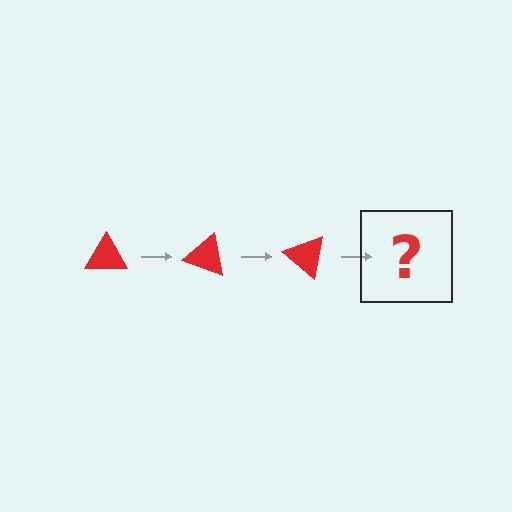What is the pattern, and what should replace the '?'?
The pattern is that the triangle rotates 20 degrees each step. The '?' should be a red triangle rotated 60 degrees.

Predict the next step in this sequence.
The next step is a red triangle rotated 60 degrees.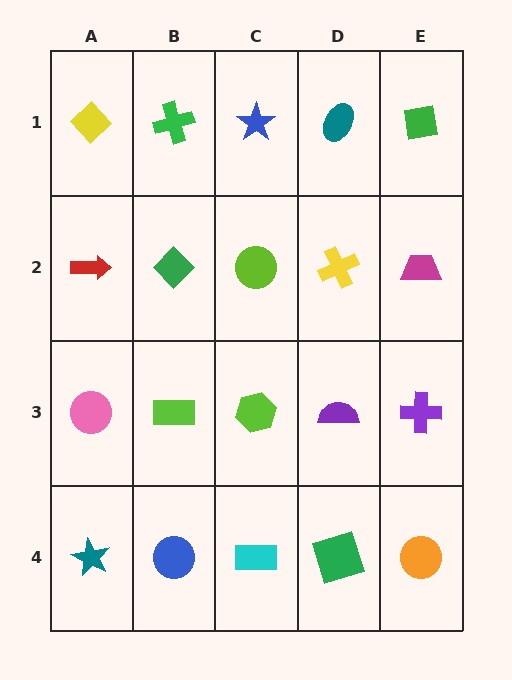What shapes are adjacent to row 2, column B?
A green cross (row 1, column B), a lime rectangle (row 3, column B), a red arrow (row 2, column A), a lime circle (row 2, column C).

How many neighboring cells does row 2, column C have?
4.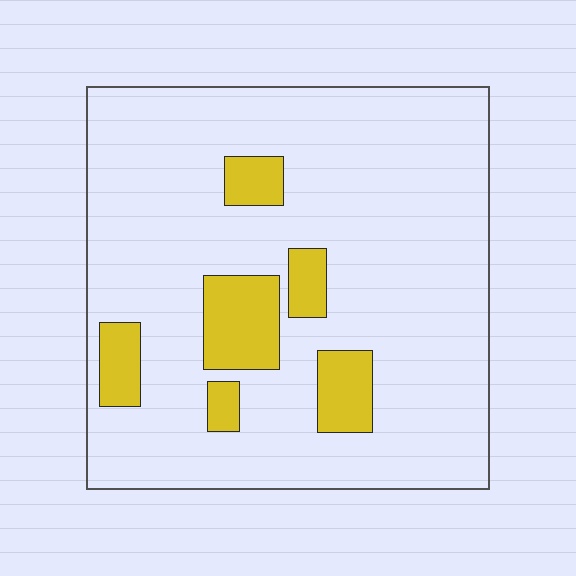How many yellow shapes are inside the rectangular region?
6.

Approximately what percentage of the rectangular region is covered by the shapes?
Approximately 15%.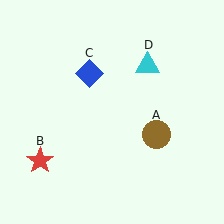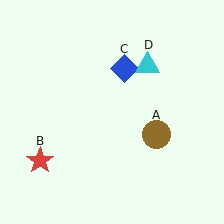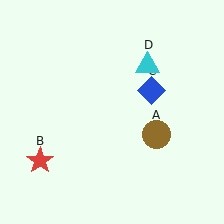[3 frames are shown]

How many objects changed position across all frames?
1 object changed position: blue diamond (object C).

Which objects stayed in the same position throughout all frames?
Brown circle (object A) and red star (object B) and cyan triangle (object D) remained stationary.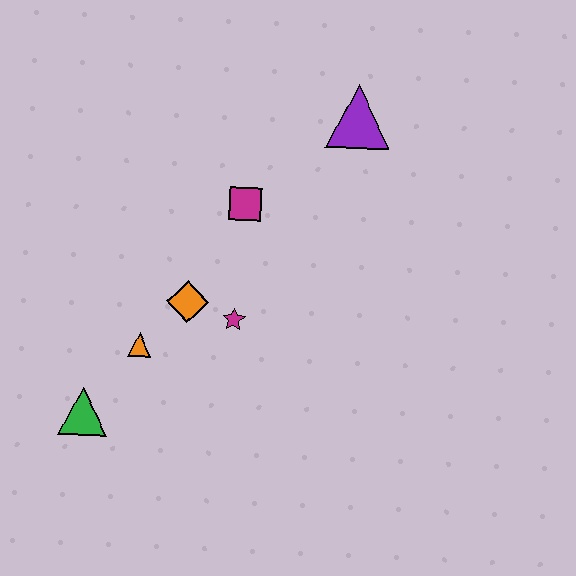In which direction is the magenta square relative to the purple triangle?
The magenta square is to the left of the purple triangle.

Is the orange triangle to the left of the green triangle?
No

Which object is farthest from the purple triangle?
The green triangle is farthest from the purple triangle.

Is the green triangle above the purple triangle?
No